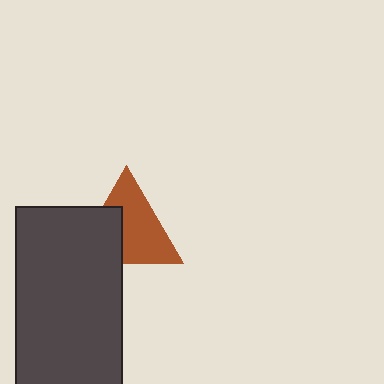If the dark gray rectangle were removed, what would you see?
You would see the complete brown triangle.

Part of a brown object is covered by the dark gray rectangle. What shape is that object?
It is a triangle.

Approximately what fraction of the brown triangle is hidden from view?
Roughly 38% of the brown triangle is hidden behind the dark gray rectangle.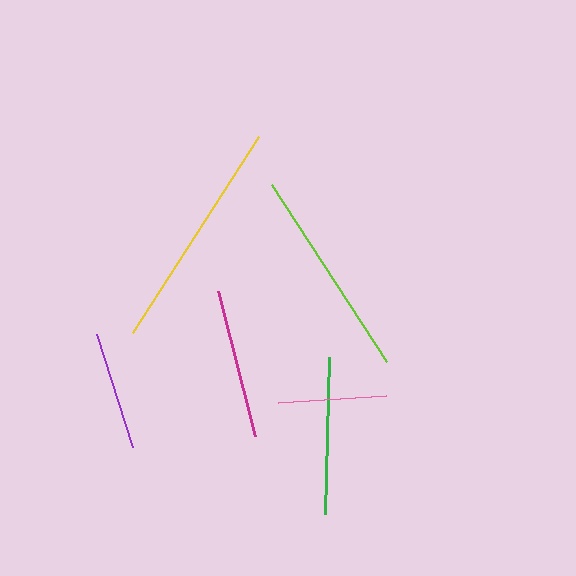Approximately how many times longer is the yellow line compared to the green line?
The yellow line is approximately 1.5 times the length of the green line.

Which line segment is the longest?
The yellow line is the longest at approximately 233 pixels.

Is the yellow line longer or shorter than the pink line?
The yellow line is longer than the pink line.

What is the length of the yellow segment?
The yellow segment is approximately 233 pixels long.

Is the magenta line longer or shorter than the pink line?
The magenta line is longer than the pink line.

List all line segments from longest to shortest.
From longest to shortest: yellow, lime, green, magenta, purple, pink.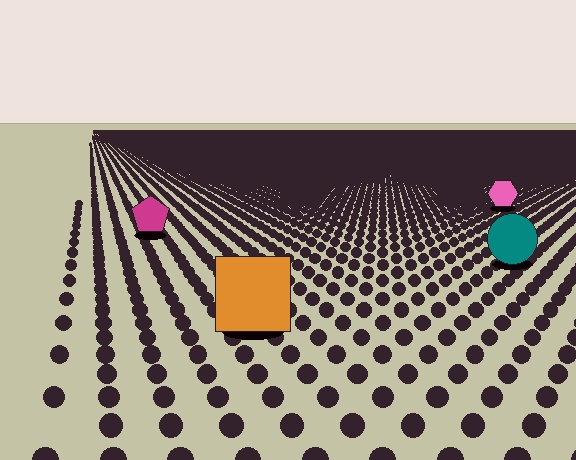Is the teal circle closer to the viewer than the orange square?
No. The orange square is closer — you can tell from the texture gradient: the ground texture is coarser near it.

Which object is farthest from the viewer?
The pink hexagon is farthest from the viewer. It appears smaller and the ground texture around it is denser.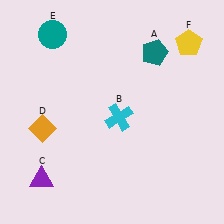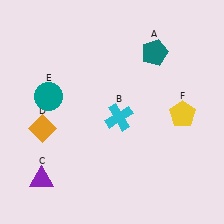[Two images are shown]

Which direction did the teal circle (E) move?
The teal circle (E) moved down.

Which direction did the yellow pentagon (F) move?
The yellow pentagon (F) moved down.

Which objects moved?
The objects that moved are: the teal circle (E), the yellow pentagon (F).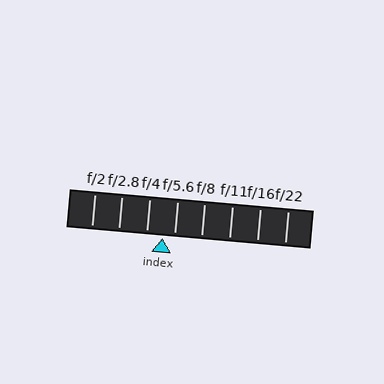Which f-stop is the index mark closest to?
The index mark is closest to f/5.6.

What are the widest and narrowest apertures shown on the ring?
The widest aperture shown is f/2 and the narrowest is f/22.